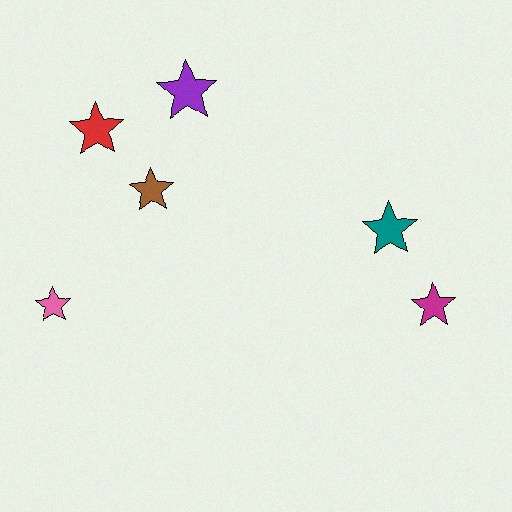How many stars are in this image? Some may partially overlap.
There are 6 stars.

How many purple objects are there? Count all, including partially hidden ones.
There is 1 purple object.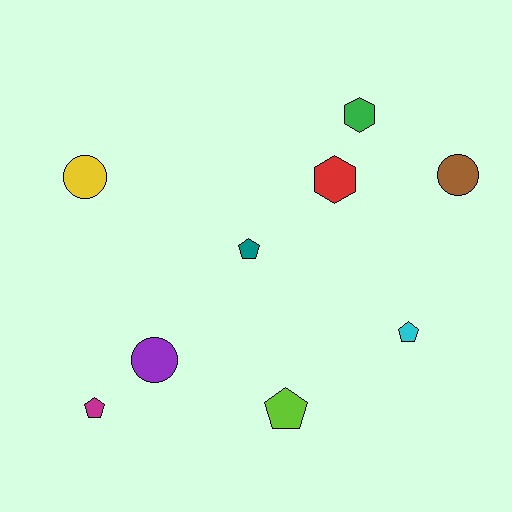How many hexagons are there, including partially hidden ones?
There are 2 hexagons.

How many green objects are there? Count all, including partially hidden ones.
There is 1 green object.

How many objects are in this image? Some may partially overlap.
There are 9 objects.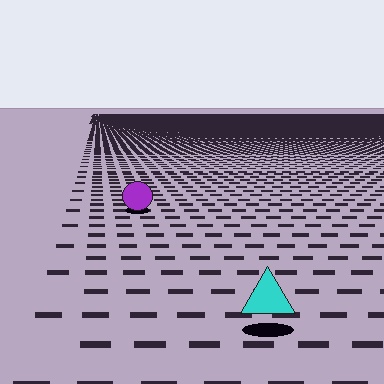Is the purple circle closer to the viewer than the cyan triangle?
No. The cyan triangle is closer — you can tell from the texture gradient: the ground texture is coarser near it.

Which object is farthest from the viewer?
The purple circle is farthest from the viewer. It appears smaller and the ground texture around it is denser.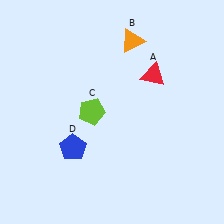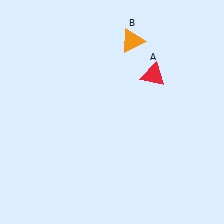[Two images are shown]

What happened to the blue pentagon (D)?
The blue pentagon (D) was removed in Image 2. It was in the bottom-left area of Image 1.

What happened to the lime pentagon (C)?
The lime pentagon (C) was removed in Image 2. It was in the top-left area of Image 1.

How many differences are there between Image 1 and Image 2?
There are 2 differences between the two images.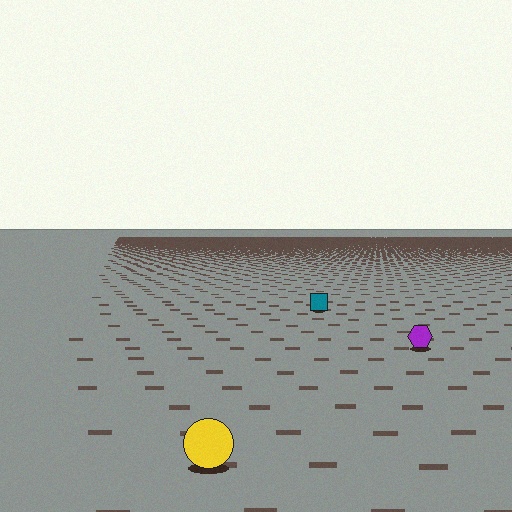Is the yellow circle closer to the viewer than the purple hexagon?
Yes. The yellow circle is closer — you can tell from the texture gradient: the ground texture is coarser near it.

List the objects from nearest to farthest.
From nearest to farthest: the yellow circle, the purple hexagon, the teal square.